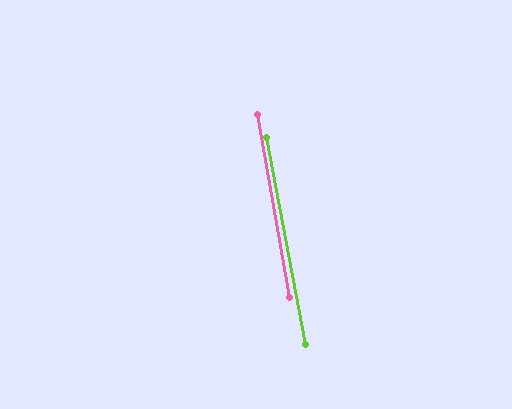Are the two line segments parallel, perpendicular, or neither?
Parallel — their directions differ by only 1.1°.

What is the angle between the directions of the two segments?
Approximately 1 degree.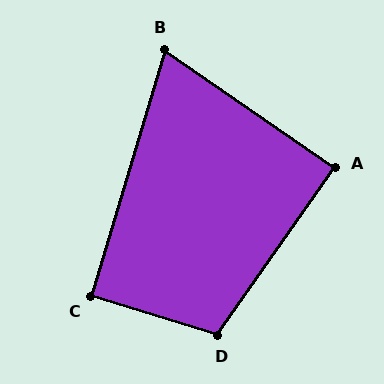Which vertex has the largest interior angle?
D, at approximately 108 degrees.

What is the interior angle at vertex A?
Approximately 90 degrees (approximately right).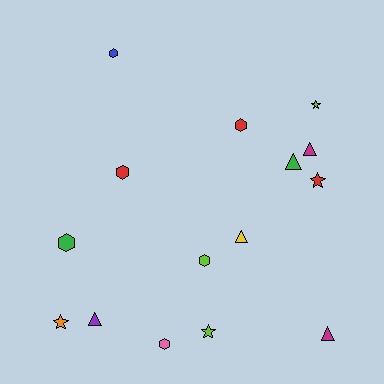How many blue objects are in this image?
There is 1 blue object.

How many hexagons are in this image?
There are 6 hexagons.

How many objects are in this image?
There are 15 objects.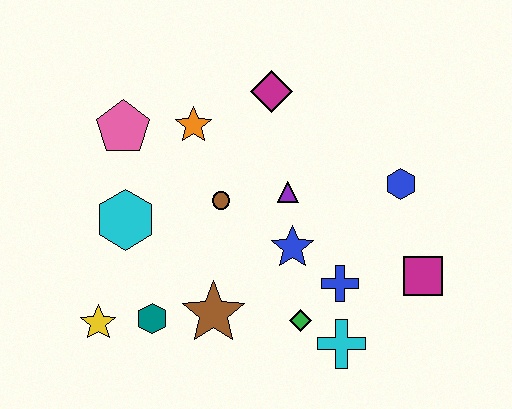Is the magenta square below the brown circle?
Yes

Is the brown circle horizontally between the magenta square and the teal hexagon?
Yes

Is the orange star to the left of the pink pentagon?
No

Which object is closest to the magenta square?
The blue cross is closest to the magenta square.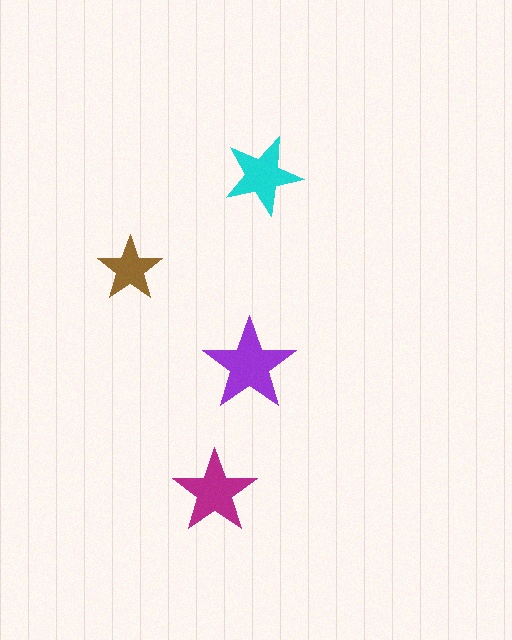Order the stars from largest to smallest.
the purple one, the magenta one, the cyan one, the brown one.